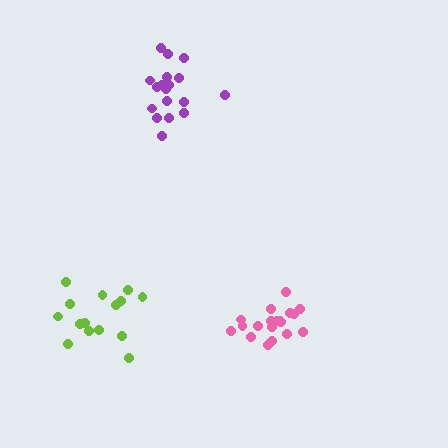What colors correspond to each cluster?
The clusters are colored: pink, purple, lime.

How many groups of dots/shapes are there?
There are 3 groups.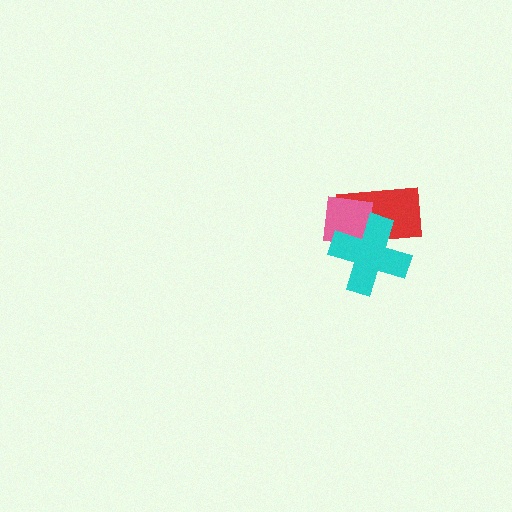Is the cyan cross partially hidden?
No, no other shape covers it.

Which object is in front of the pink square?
The cyan cross is in front of the pink square.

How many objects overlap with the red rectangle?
2 objects overlap with the red rectangle.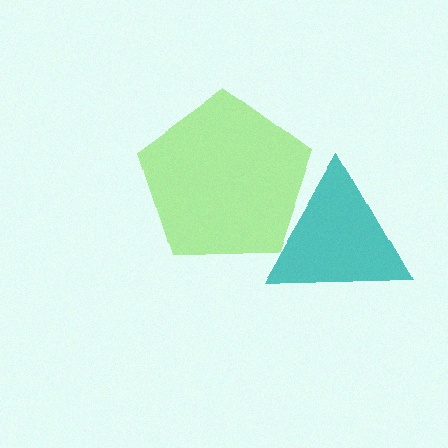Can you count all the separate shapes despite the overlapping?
Yes, there are 2 separate shapes.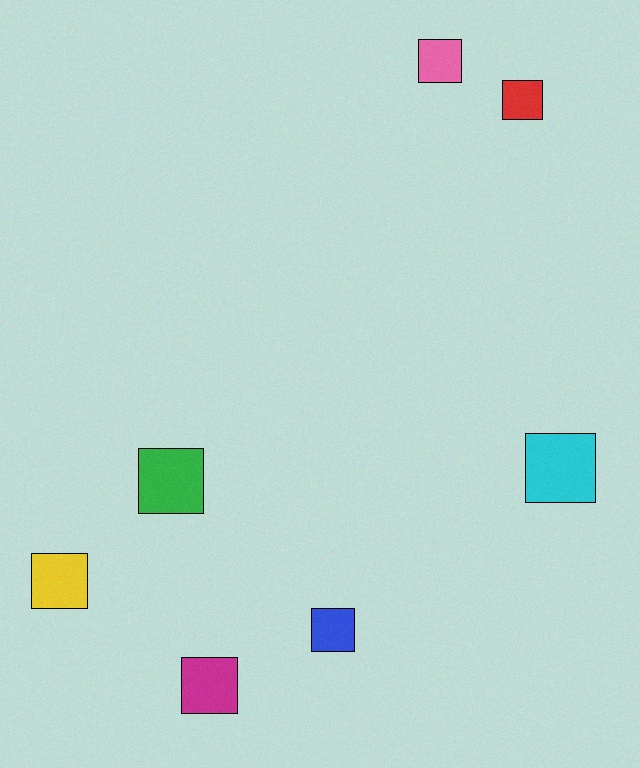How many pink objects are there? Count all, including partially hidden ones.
There is 1 pink object.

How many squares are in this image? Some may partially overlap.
There are 7 squares.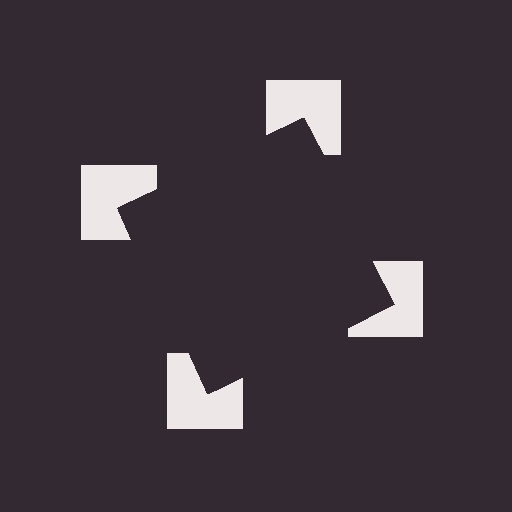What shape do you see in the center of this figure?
An illusory square — its edges are inferred from the aligned wedge cuts in the notched squares, not physically drawn.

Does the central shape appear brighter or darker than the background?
It typically appears slightly darker than the background, even though no actual brightness change is drawn.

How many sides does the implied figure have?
4 sides.